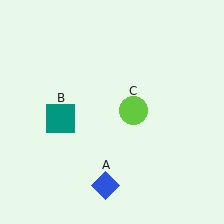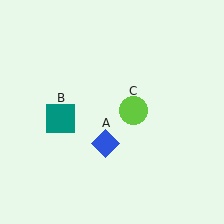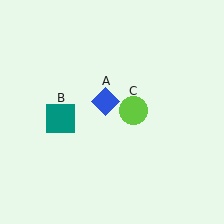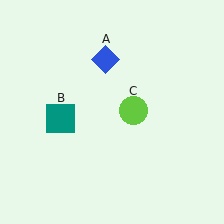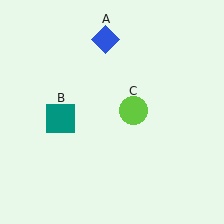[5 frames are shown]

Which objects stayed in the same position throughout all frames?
Teal square (object B) and lime circle (object C) remained stationary.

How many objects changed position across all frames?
1 object changed position: blue diamond (object A).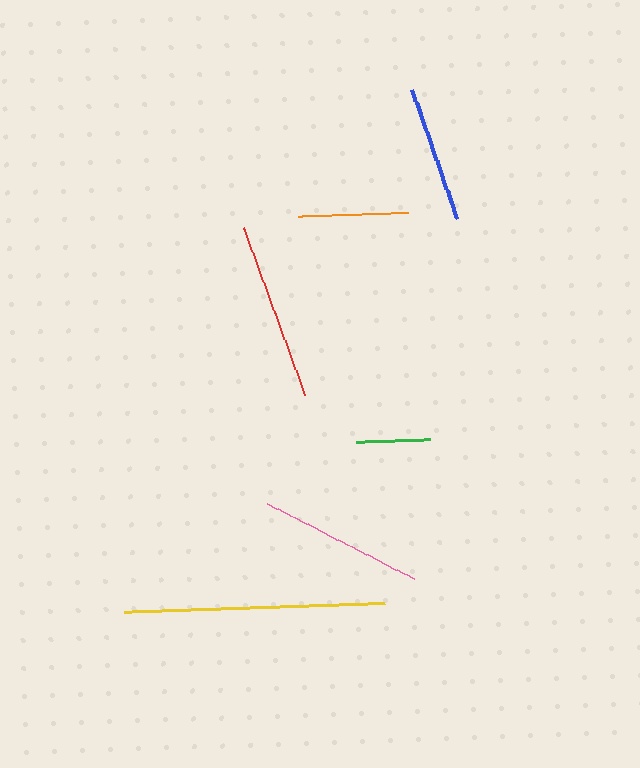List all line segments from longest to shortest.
From longest to shortest: yellow, red, pink, blue, orange, green.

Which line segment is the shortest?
The green line is the shortest at approximately 74 pixels.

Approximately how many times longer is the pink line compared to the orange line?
The pink line is approximately 1.5 times the length of the orange line.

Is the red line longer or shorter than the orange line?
The red line is longer than the orange line.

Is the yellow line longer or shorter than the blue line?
The yellow line is longer than the blue line.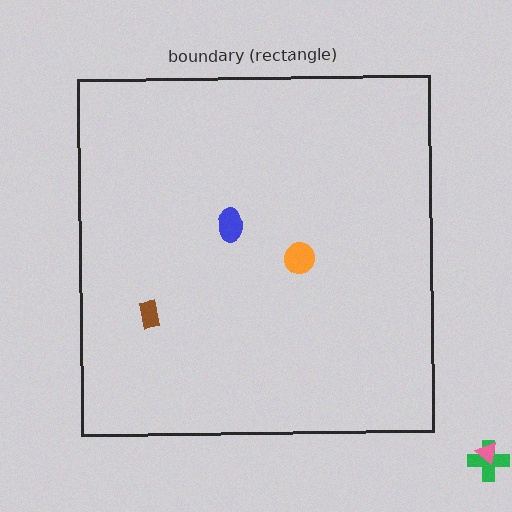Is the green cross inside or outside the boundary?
Outside.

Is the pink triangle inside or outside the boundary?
Outside.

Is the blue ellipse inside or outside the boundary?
Inside.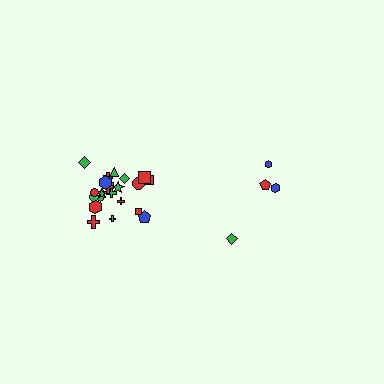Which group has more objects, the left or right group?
The left group.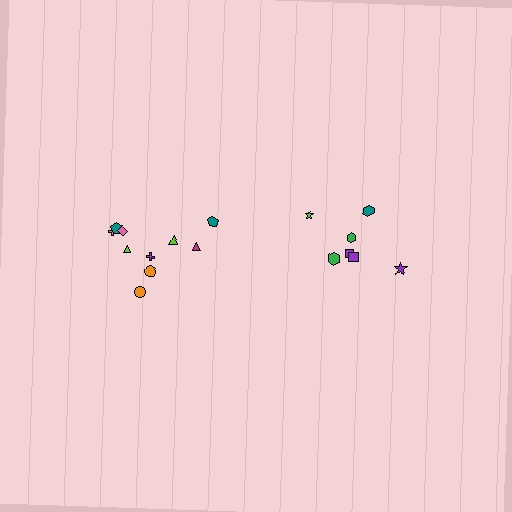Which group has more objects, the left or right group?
The left group.